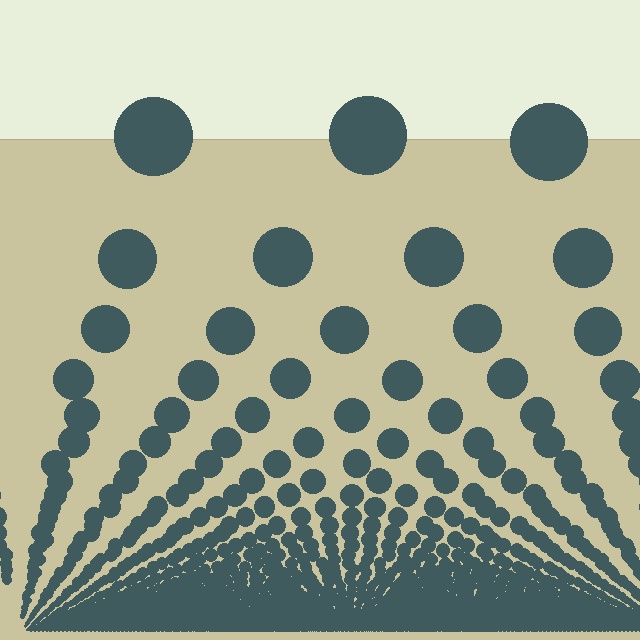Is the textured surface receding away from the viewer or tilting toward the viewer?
The surface appears to tilt toward the viewer. Texture elements get larger and sparser toward the top.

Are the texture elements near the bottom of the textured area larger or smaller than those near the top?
Smaller. The gradient is inverted — elements near the bottom are smaller and denser.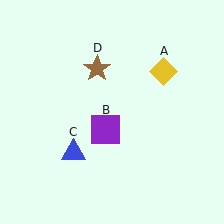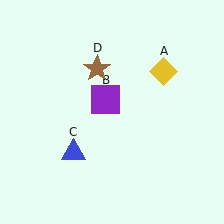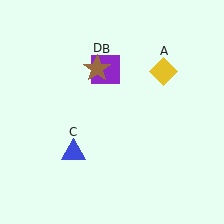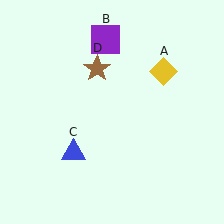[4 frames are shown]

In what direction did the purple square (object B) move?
The purple square (object B) moved up.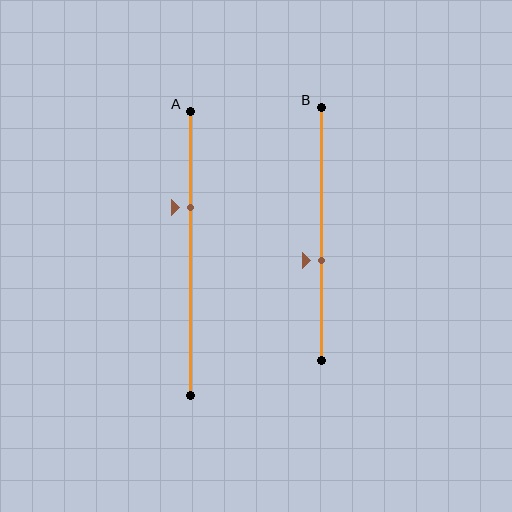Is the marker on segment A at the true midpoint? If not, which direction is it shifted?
No, the marker on segment A is shifted upward by about 16% of the segment length.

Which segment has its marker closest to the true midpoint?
Segment B has its marker closest to the true midpoint.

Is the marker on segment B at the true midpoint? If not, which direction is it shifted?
No, the marker on segment B is shifted downward by about 11% of the segment length.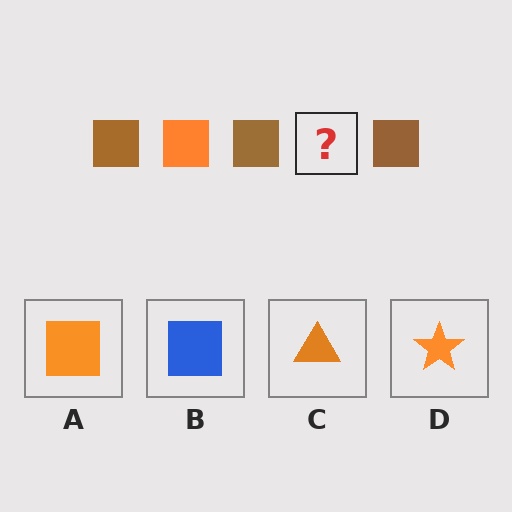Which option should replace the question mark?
Option A.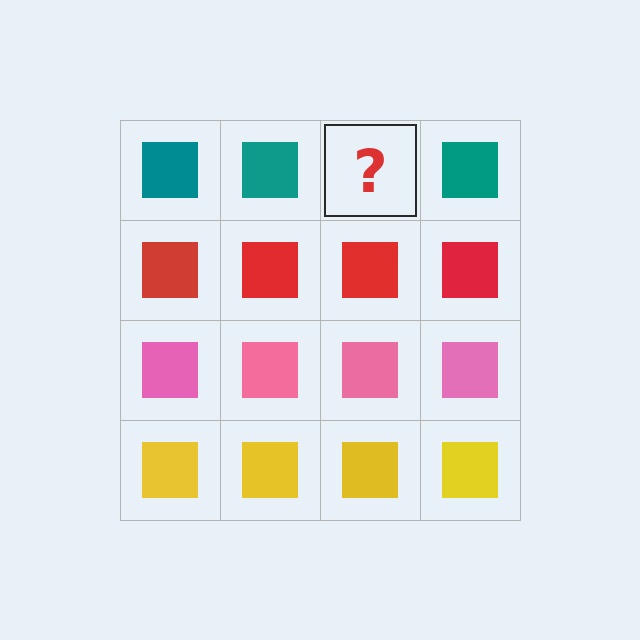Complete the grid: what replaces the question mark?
The question mark should be replaced with a teal square.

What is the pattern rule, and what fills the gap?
The rule is that each row has a consistent color. The gap should be filled with a teal square.